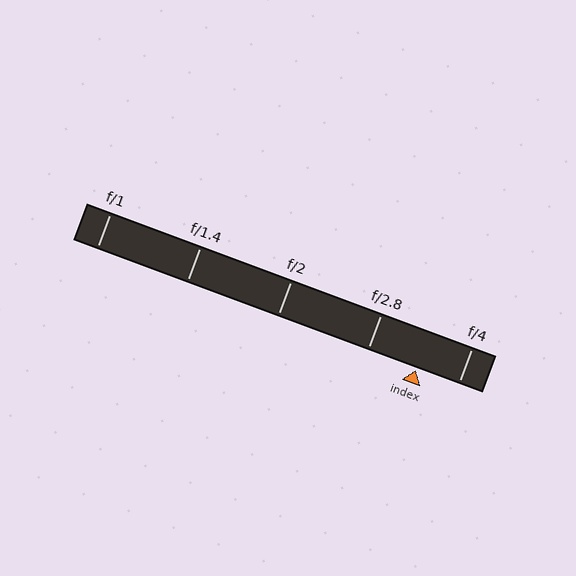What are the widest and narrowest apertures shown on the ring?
The widest aperture shown is f/1 and the narrowest is f/4.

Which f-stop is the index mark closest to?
The index mark is closest to f/4.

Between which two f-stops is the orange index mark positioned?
The index mark is between f/2.8 and f/4.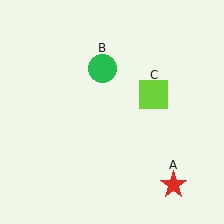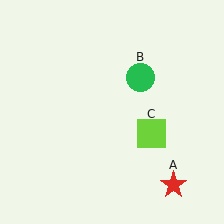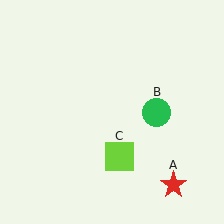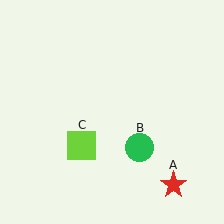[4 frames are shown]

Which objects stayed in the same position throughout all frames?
Red star (object A) remained stationary.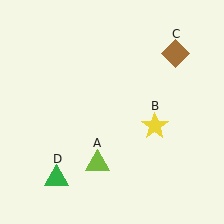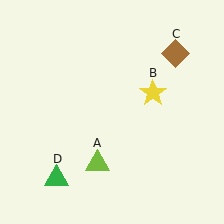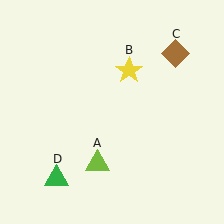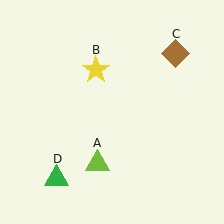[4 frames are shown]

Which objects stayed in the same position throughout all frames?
Lime triangle (object A) and brown diamond (object C) and green triangle (object D) remained stationary.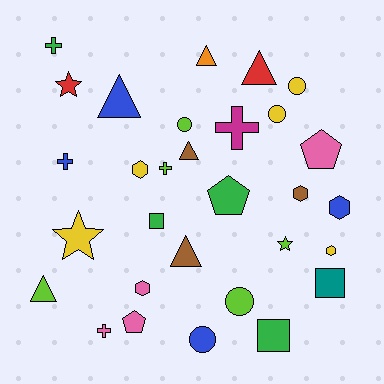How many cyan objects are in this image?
There are no cyan objects.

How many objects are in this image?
There are 30 objects.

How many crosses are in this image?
There are 5 crosses.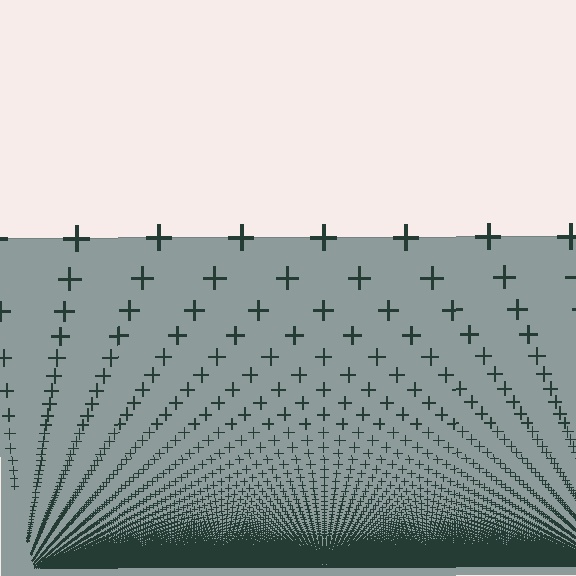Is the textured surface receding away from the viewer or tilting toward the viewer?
The surface appears to tilt toward the viewer. Texture elements get larger and sparser toward the top.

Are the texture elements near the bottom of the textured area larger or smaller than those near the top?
Smaller. The gradient is inverted — elements near the bottom are smaller and denser.